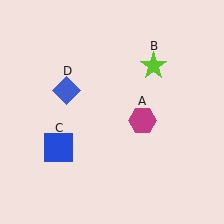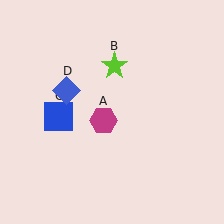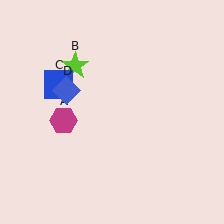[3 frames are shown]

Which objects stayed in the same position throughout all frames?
Blue diamond (object D) remained stationary.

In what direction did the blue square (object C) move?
The blue square (object C) moved up.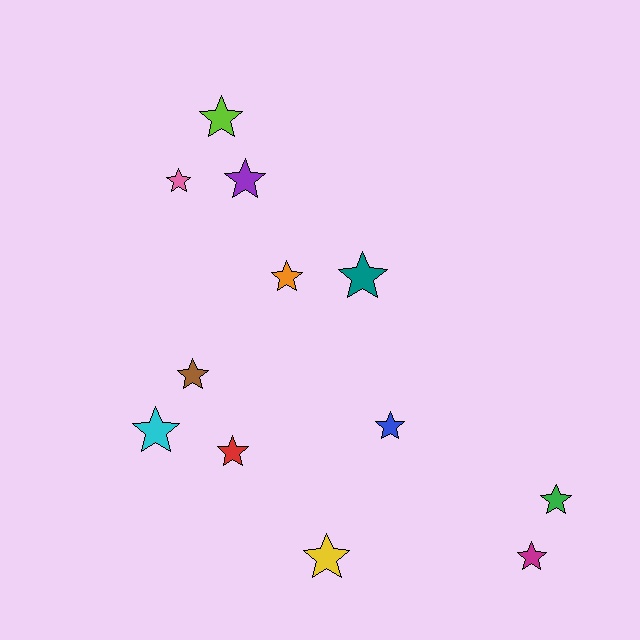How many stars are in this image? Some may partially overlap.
There are 12 stars.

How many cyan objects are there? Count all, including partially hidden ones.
There is 1 cyan object.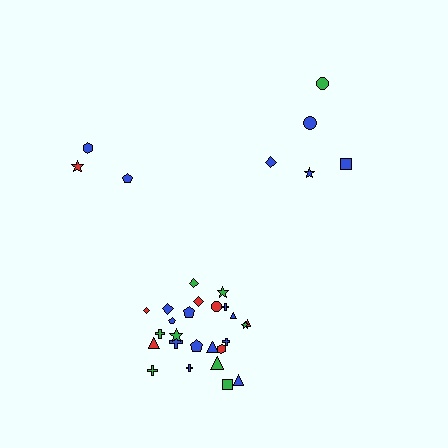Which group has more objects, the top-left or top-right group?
The top-right group.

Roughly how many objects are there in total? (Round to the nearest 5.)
Roughly 35 objects in total.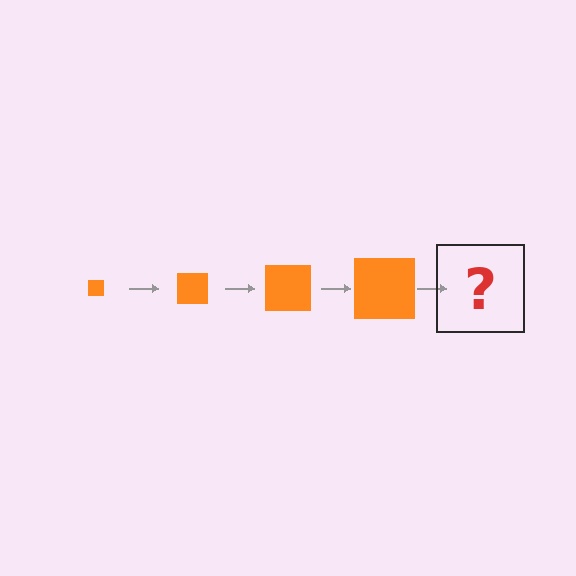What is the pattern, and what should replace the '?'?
The pattern is that the square gets progressively larger each step. The '?' should be an orange square, larger than the previous one.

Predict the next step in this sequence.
The next step is an orange square, larger than the previous one.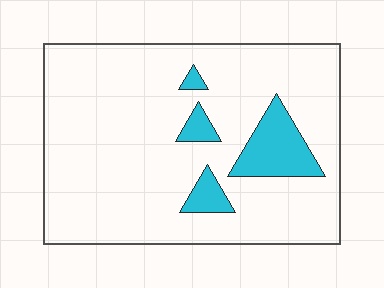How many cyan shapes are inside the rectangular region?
4.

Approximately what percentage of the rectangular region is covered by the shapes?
Approximately 10%.